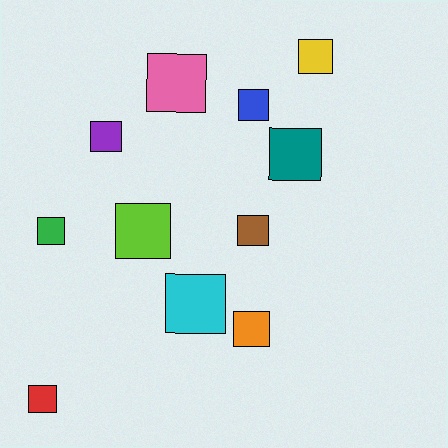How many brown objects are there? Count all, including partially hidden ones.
There is 1 brown object.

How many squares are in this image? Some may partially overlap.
There are 11 squares.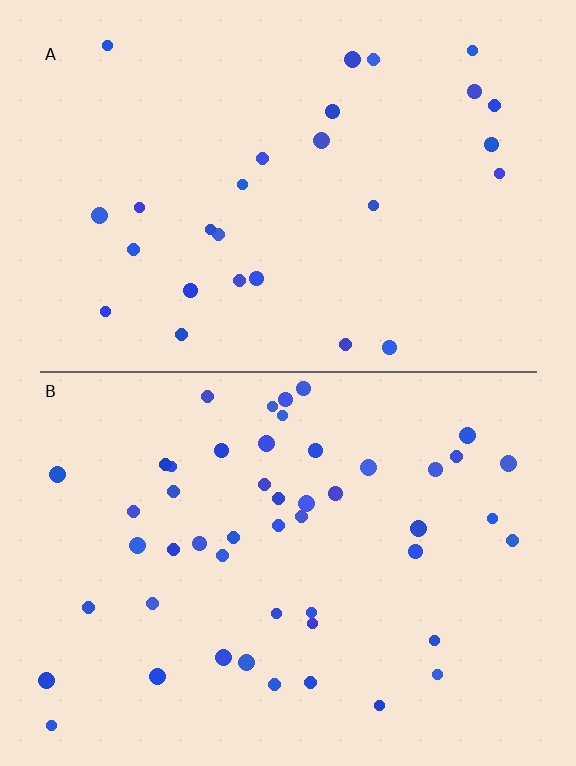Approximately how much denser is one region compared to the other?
Approximately 1.8× — region B over region A.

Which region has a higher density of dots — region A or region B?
B (the bottom).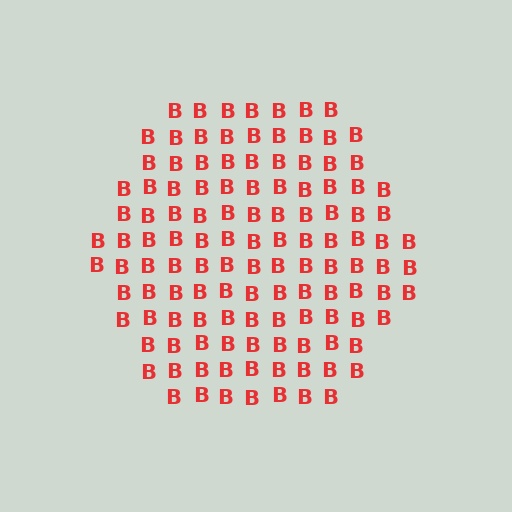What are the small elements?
The small elements are letter B's.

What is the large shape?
The large shape is a hexagon.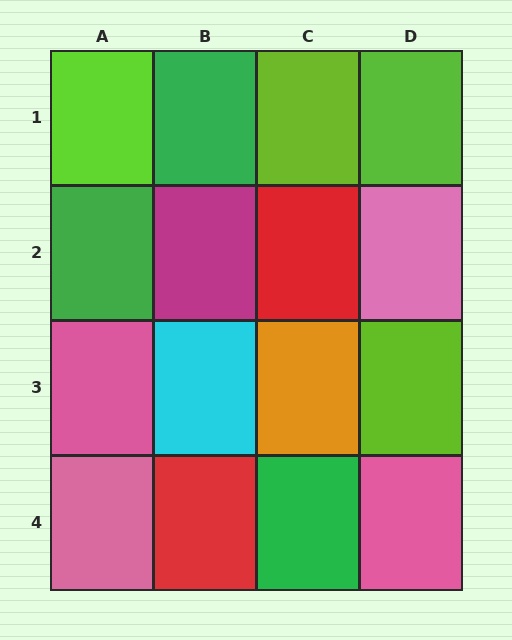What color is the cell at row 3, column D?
Lime.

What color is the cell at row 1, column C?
Lime.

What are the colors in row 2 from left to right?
Green, magenta, red, pink.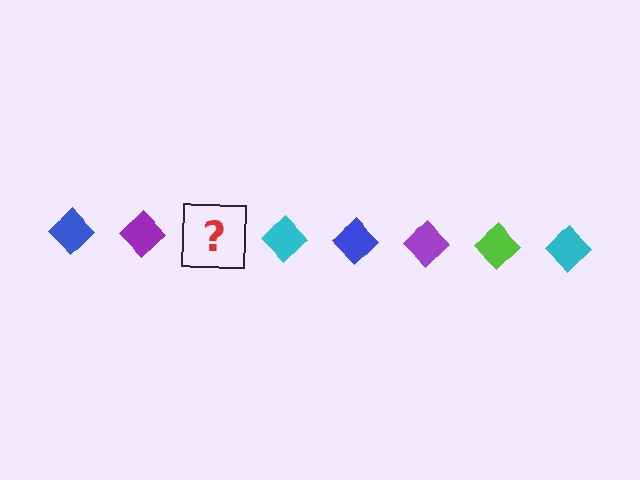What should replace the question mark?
The question mark should be replaced with a lime diamond.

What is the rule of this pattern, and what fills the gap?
The rule is that the pattern cycles through blue, purple, lime, cyan diamonds. The gap should be filled with a lime diamond.